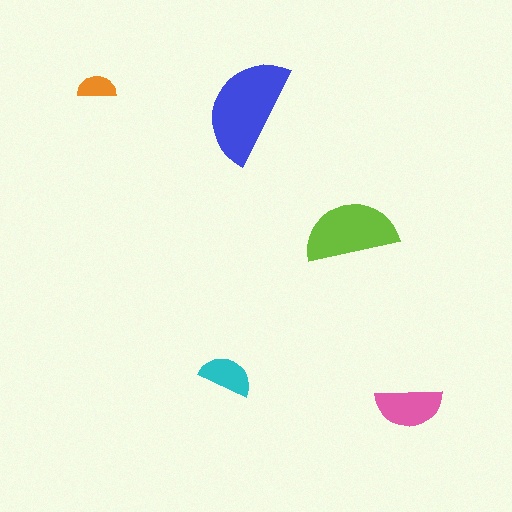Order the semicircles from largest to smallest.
the blue one, the lime one, the pink one, the cyan one, the orange one.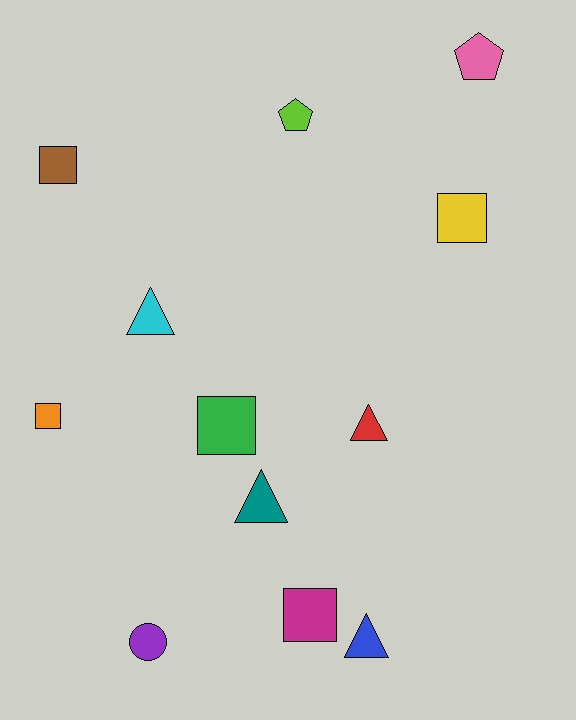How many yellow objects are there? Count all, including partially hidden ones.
There is 1 yellow object.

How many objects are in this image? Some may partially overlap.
There are 12 objects.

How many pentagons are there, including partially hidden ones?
There are 2 pentagons.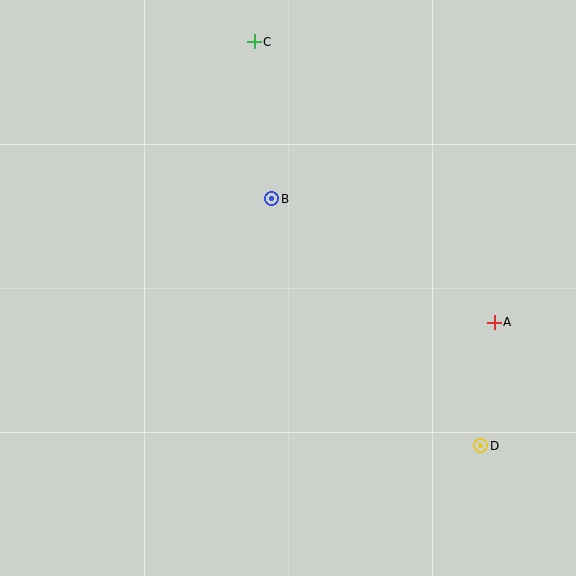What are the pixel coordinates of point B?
Point B is at (272, 199).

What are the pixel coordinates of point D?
Point D is at (481, 446).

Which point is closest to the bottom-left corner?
Point B is closest to the bottom-left corner.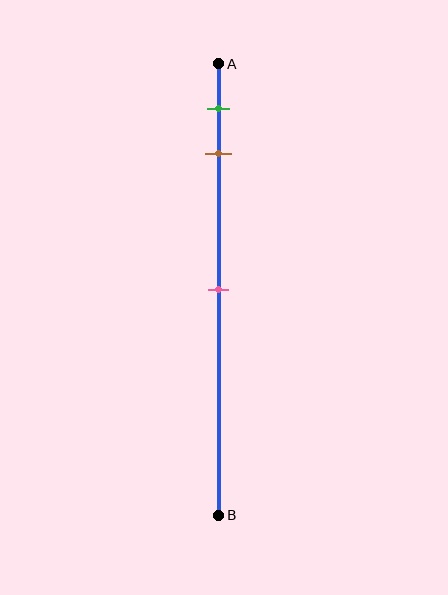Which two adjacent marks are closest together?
The green and brown marks are the closest adjacent pair.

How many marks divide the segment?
There are 3 marks dividing the segment.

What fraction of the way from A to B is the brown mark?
The brown mark is approximately 20% (0.2) of the way from A to B.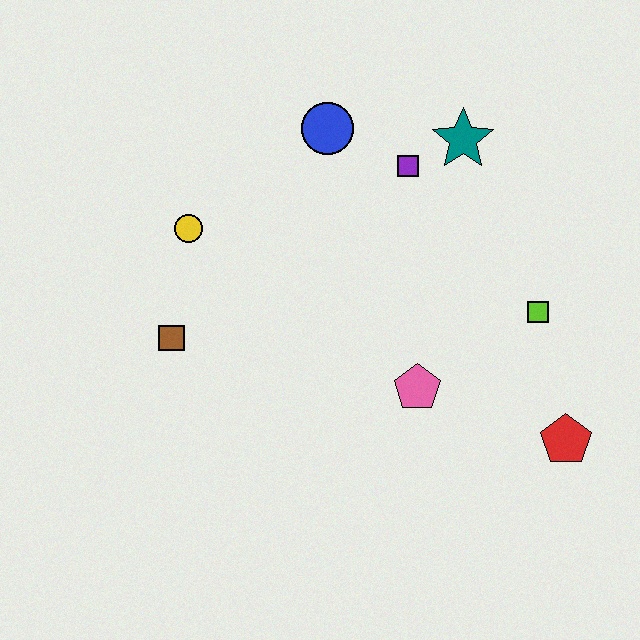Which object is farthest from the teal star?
The brown square is farthest from the teal star.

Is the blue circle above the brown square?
Yes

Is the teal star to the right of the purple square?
Yes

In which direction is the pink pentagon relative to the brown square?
The pink pentagon is to the right of the brown square.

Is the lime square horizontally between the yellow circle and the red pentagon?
Yes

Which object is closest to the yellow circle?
The brown square is closest to the yellow circle.